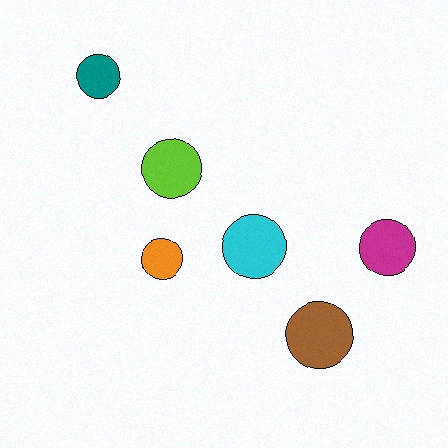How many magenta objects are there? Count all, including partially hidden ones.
There is 1 magenta object.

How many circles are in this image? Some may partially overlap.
There are 6 circles.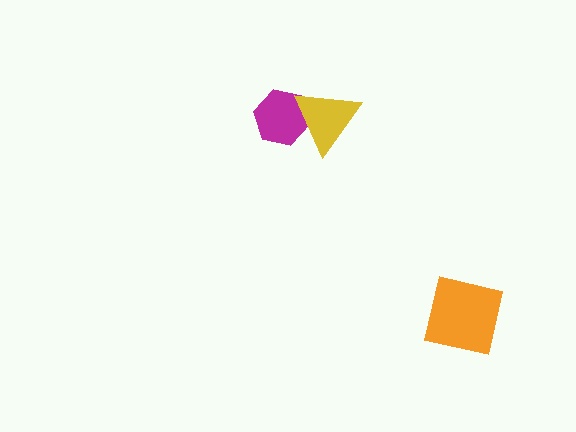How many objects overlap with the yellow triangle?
1 object overlaps with the yellow triangle.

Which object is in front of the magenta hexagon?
The yellow triangle is in front of the magenta hexagon.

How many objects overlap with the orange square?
0 objects overlap with the orange square.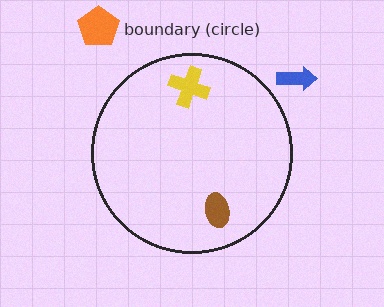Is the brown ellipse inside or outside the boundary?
Inside.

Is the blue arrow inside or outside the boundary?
Outside.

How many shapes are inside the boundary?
2 inside, 2 outside.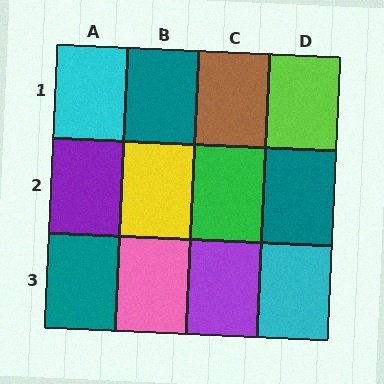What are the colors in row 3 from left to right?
Teal, pink, purple, cyan.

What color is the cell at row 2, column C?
Green.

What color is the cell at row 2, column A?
Purple.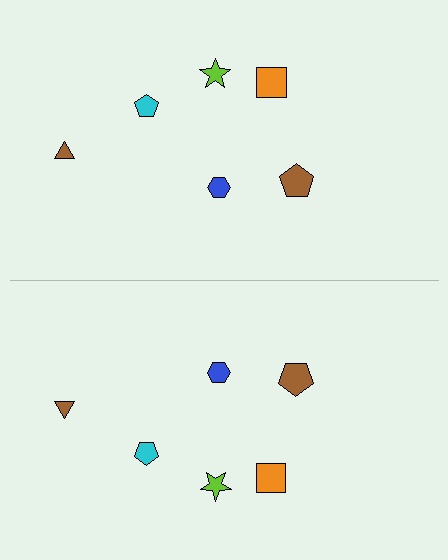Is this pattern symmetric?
Yes, this pattern has bilateral (reflection) symmetry.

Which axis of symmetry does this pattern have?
The pattern has a horizontal axis of symmetry running through the center of the image.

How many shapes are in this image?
There are 12 shapes in this image.